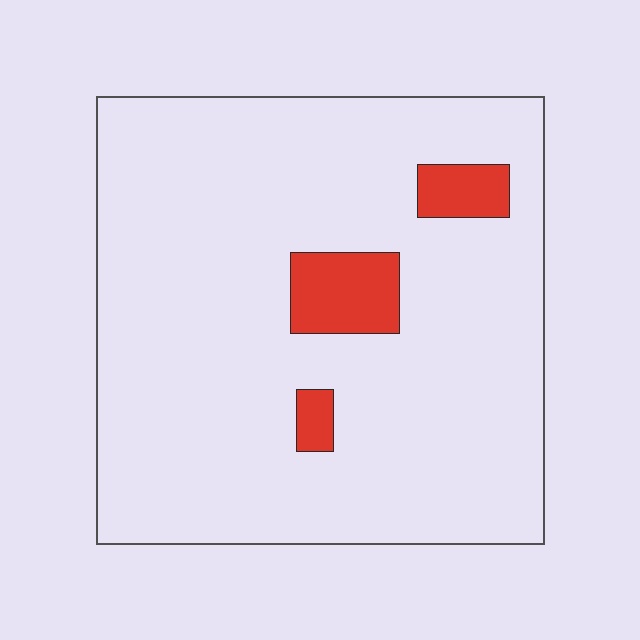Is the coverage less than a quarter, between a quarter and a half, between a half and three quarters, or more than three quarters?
Less than a quarter.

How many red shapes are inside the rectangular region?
3.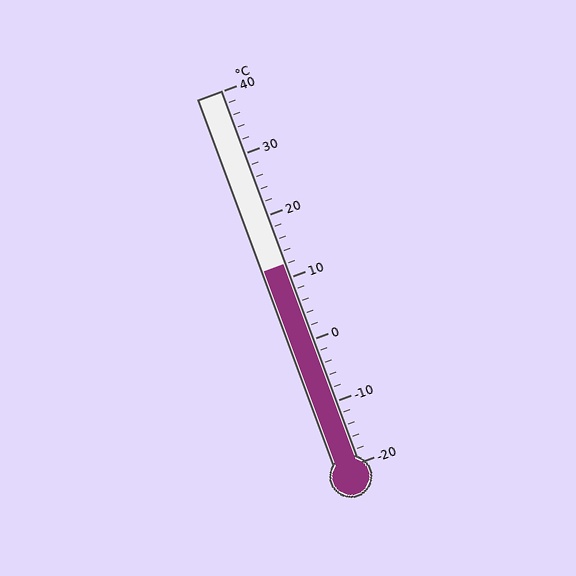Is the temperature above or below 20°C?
The temperature is below 20°C.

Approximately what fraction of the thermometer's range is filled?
The thermometer is filled to approximately 55% of its range.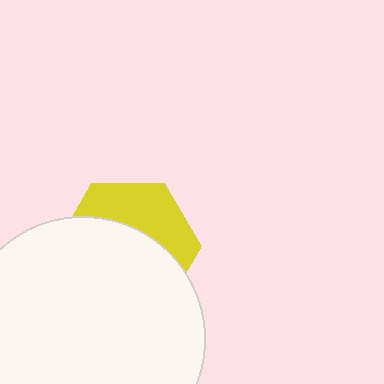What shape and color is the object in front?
The object in front is a white circle.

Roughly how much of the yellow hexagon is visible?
A small part of it is visible (roughly 37%).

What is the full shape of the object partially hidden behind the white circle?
The partially hidden object is a yellow hexagon.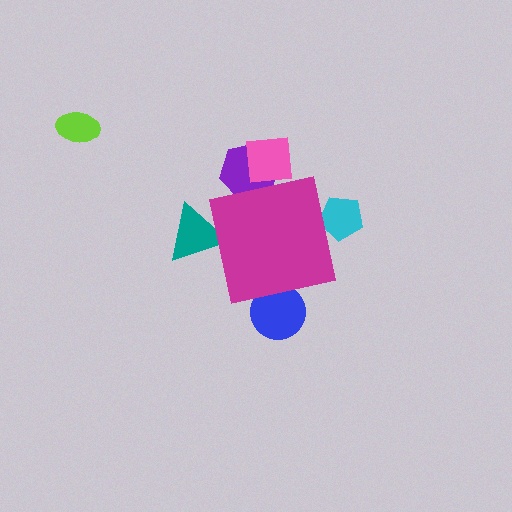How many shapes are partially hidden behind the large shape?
5 shapes are partially hidden.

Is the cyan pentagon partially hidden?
Yes, the cyan pentagon is partially hidden behind the magenta square.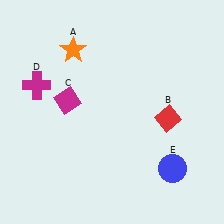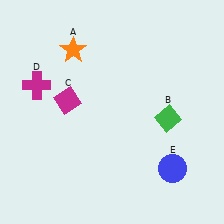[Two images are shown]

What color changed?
The diamond (B) changed from red in Image 1 to green in Image 2.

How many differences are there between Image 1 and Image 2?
There is 1 difference between the two images.